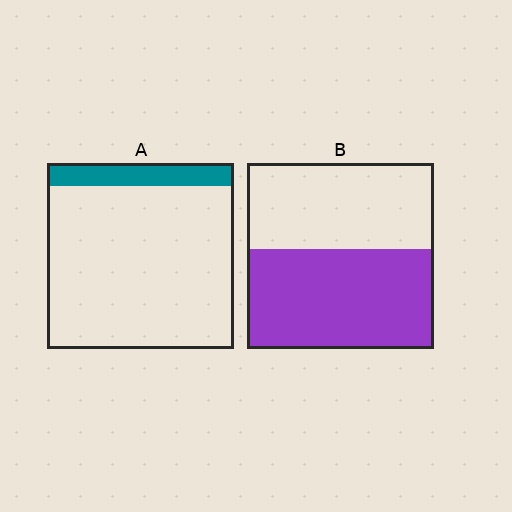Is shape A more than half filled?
No.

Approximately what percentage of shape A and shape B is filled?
A is approximately 10% and B is approximately 55%.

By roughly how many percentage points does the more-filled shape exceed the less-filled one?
By roughly 40 percentage points (B over A).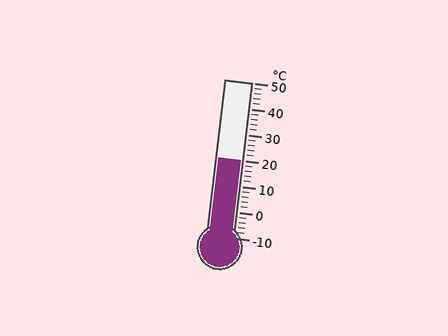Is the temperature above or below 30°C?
The temperature is below 30°C.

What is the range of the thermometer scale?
The thermometer scale ranges from -10°C to 50°C.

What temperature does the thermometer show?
The thermometer shows approximately 20°C.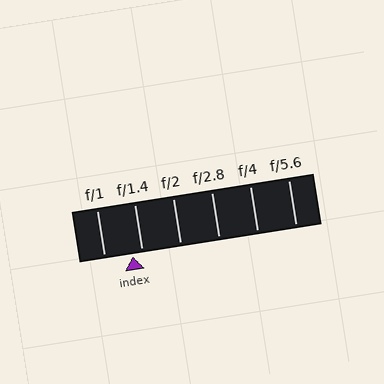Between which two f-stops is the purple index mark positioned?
The index mark is between f/1 and f/1.4.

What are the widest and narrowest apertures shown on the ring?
The widest aperture shown is f/1 and the narrowest is f/5.6.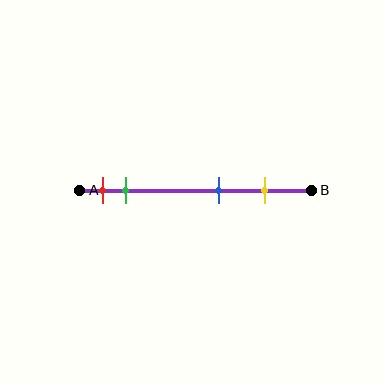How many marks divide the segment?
There are 4 marks dividing the segment.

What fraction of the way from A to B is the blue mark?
The blue mark is approximately 60% (0.6) of the way from A to B.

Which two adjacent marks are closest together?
The red and green marks are the closest adjacent pair.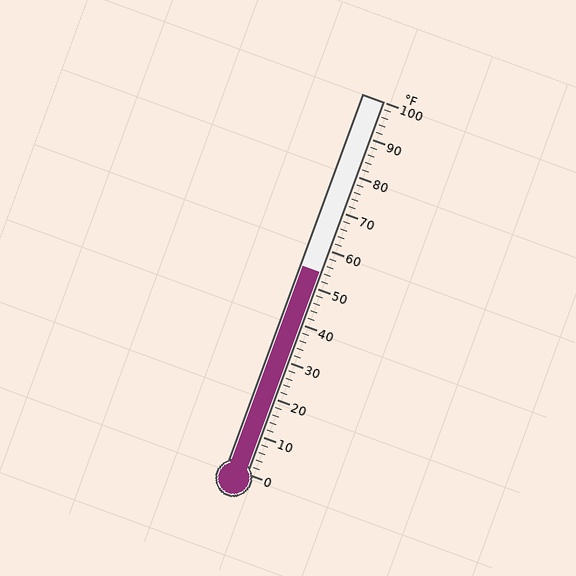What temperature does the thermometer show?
The thermometer shows approximately 54°F.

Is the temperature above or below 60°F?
The temperature is below 60°F.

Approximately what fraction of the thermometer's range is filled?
The thermometer is filled to approximately 55% of its range.